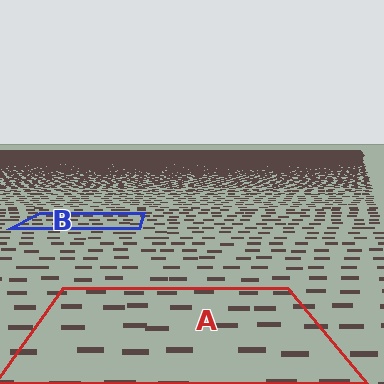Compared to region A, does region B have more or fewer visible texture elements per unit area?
Region B has more texture elements per unit area — they are packed more densely because it is farther away.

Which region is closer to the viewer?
Region A is closer. The texture elements there are larger and more spread out.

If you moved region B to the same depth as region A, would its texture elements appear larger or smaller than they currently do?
They would appear larger. At a closer depth, the same texture elements are projected at a bigger on-screen size.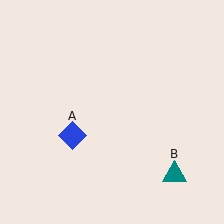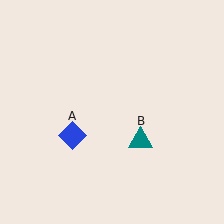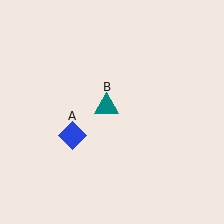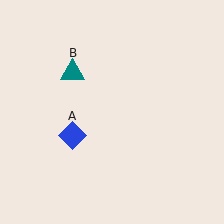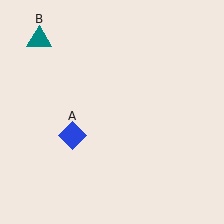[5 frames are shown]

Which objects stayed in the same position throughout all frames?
Blue diamond (object A) remained stationary.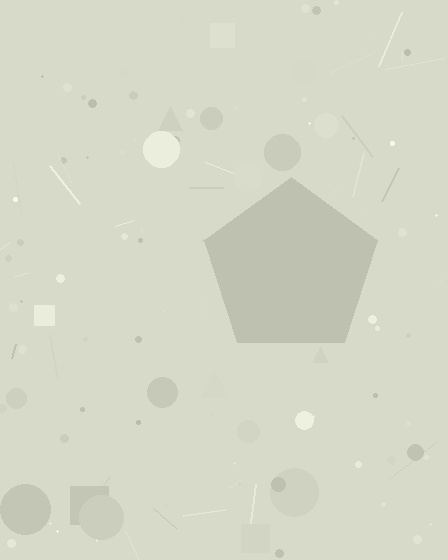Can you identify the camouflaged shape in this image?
The camouflaged shape is a pentagon.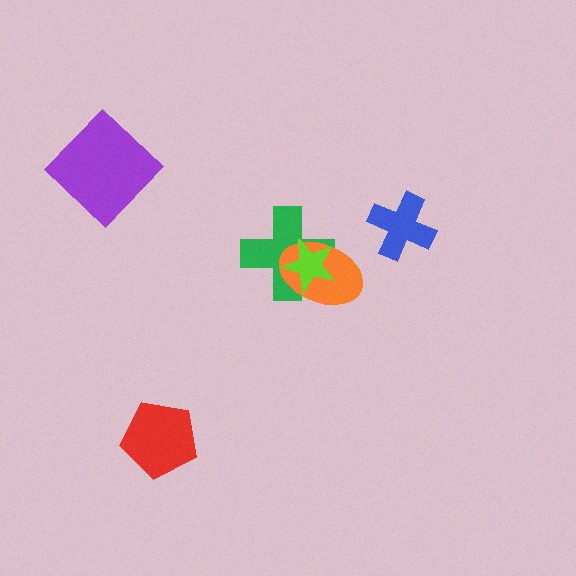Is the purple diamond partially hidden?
No, no other shape covers it.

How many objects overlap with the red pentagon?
0 objects overlap with the red pentagon.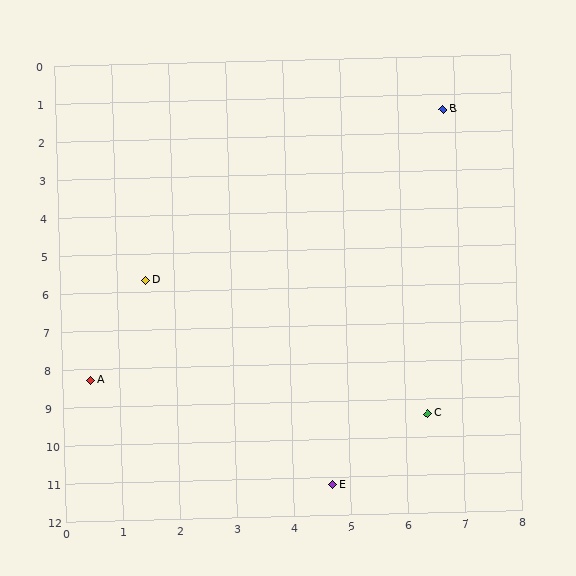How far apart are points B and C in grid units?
Points B and C are about 8.0 grid units apart.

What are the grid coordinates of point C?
Point C is at approximately (6.4, 9.4).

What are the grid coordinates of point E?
Point E is at approximately (4.7, 11.2).